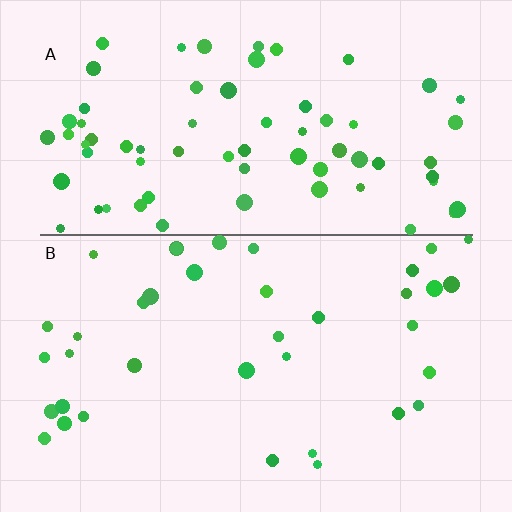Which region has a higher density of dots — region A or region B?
A (the top).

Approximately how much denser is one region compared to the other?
Approximately 1.9× — region A over region B.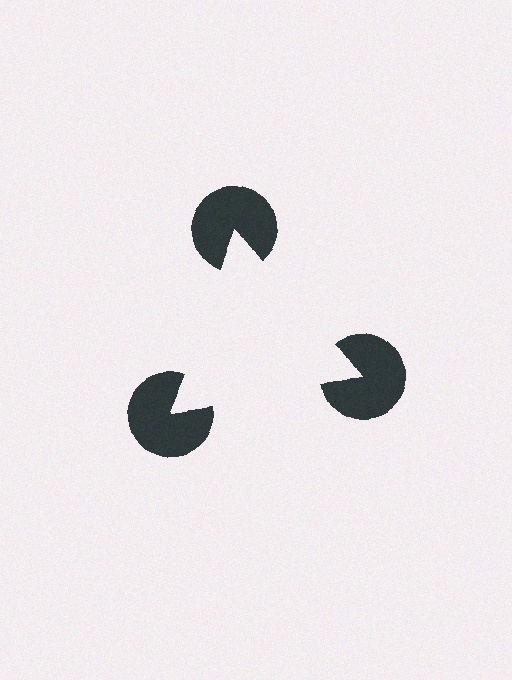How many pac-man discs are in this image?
There are 3 — one at each vertex of the illusory triangle.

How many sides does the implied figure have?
3 sides.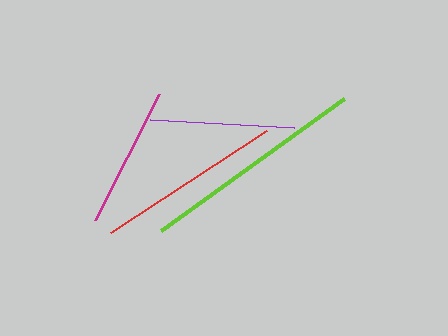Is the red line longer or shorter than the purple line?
The red line is longer than the purple line.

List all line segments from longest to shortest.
From longest to shortest: lime, red, purple, magenta.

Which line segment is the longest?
The lime line is the longest at approximately 226 pixels.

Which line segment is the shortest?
The magenta line is the shortest at approximately 141 pixels.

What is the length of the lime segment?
The lime segment is approximately 226 pixels long.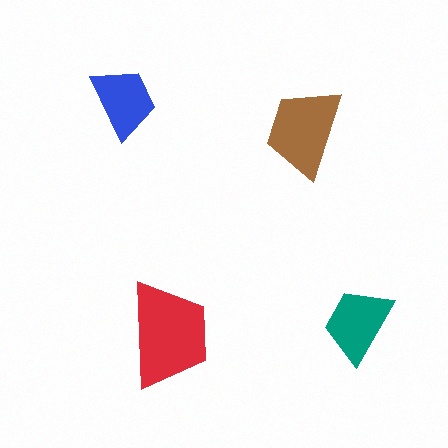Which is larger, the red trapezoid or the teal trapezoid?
The red one.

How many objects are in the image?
There are 4 objects in the image.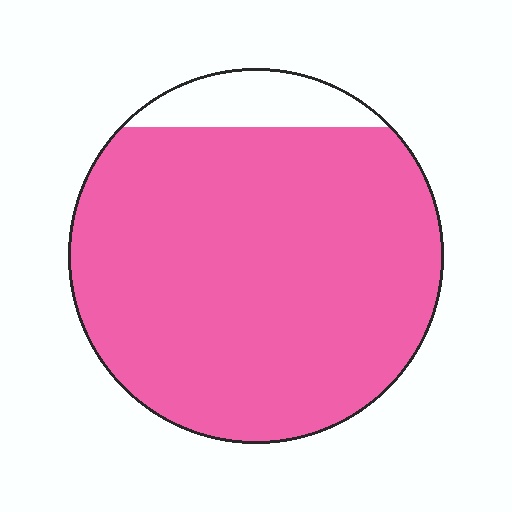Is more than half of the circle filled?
Yes.